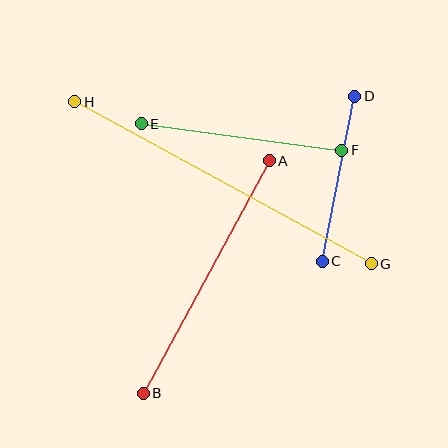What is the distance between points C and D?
The distance is approximately 168 pixels.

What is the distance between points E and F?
The distance is approximately 202 pixels.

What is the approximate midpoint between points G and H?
The midpoint is at approximately (223, 183) pixels.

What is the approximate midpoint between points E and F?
The midpoint is at approximately (241, 137) pixels.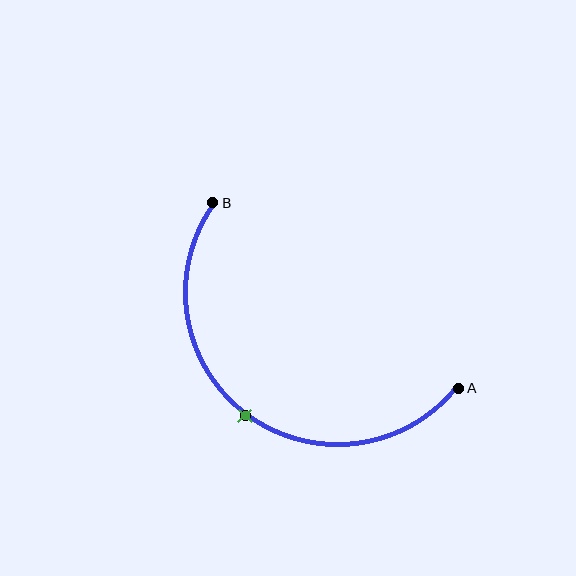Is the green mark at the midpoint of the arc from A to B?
Yes. The green mark lies on the arc at equal arc-length from both A and B — it is the arc midpoint.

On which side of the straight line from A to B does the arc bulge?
The arc bulges below and to the left of the straight line connecting A and B.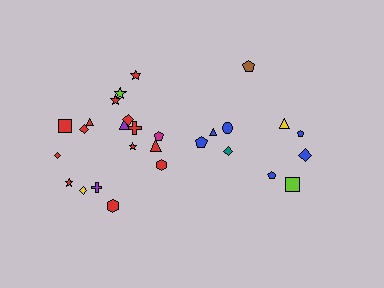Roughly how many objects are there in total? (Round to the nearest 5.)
Roughly 30 objects in total.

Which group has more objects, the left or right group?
The left group.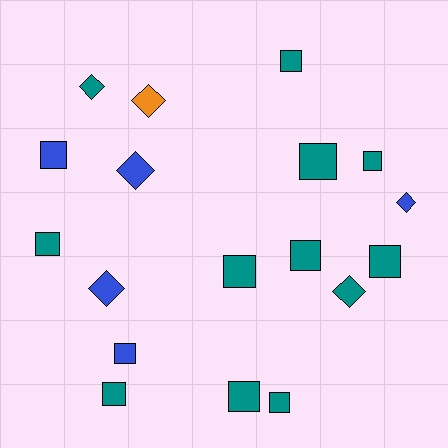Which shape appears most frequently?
Square, with 12 objects.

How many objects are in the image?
There are 18 objects.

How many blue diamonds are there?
There are 3 blue diamonds.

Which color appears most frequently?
Teal, with 12 objects.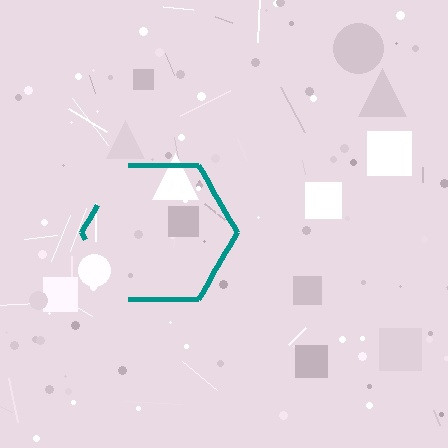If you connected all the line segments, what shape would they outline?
They would outline a hexagon.